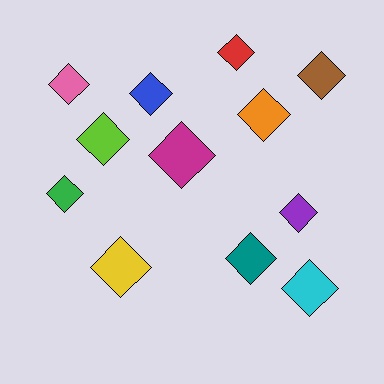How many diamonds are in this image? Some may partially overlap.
There are 12 diamonds.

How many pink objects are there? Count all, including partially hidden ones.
There is 1 pink object.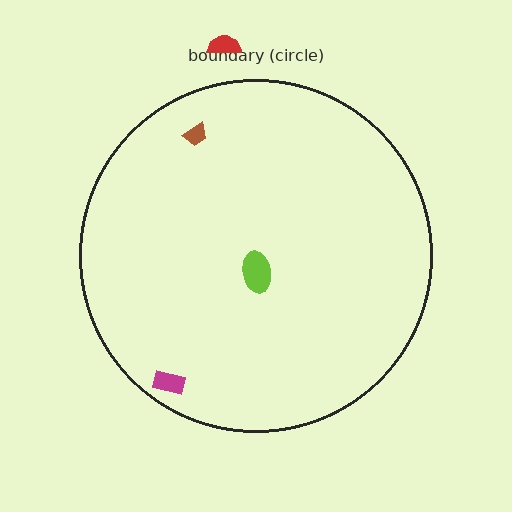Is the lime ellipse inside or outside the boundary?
Inside.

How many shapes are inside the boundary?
3 inside, 1 outside.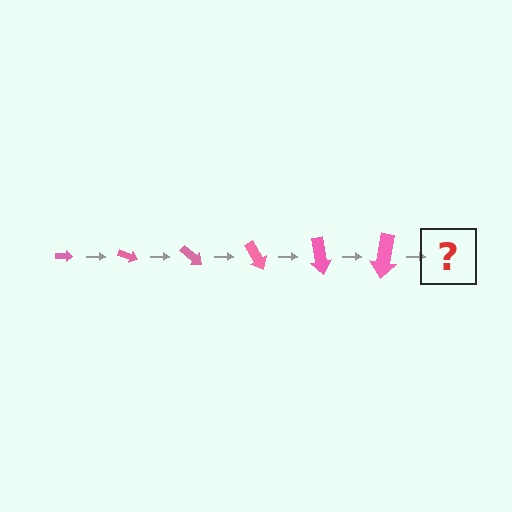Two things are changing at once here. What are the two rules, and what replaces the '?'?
The two rules are that the arrow grows larger each step and it rotates 20 degrees each step. The '?' should be an arrow, larger than the previous one and rotated 120 degrees from the start.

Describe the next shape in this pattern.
It should be an arrow, larger than the previous one and rotated 120 degrees from the start.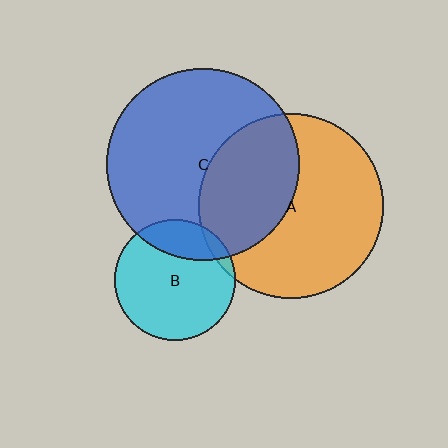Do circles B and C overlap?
Yes.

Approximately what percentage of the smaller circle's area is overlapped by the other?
Approximately 20%.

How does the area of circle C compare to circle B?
Approximately 2.5 times.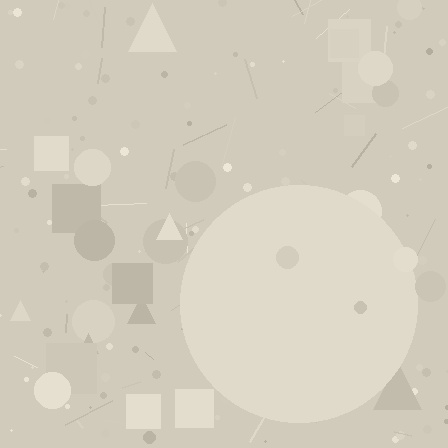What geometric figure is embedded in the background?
A circle is embedded in the background.